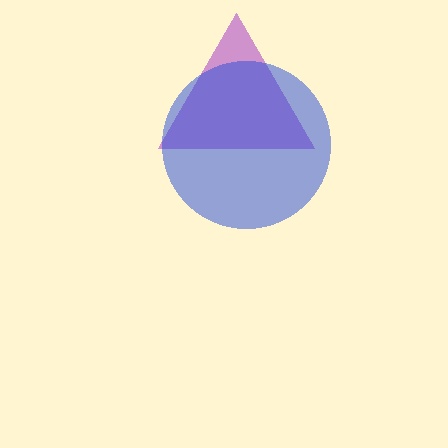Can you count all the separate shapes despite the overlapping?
Yes, there are 2 separate shapes.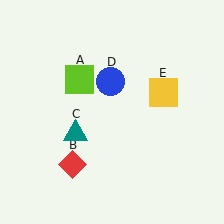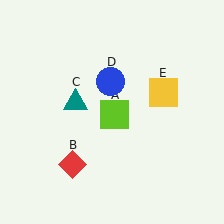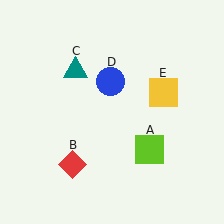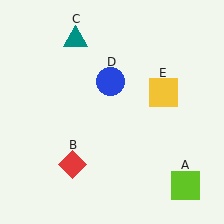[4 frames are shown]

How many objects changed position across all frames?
2 objects changed position: lime square (object A), teal triangle (object C).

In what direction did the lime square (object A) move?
The lime square (object A) moved down and to the right.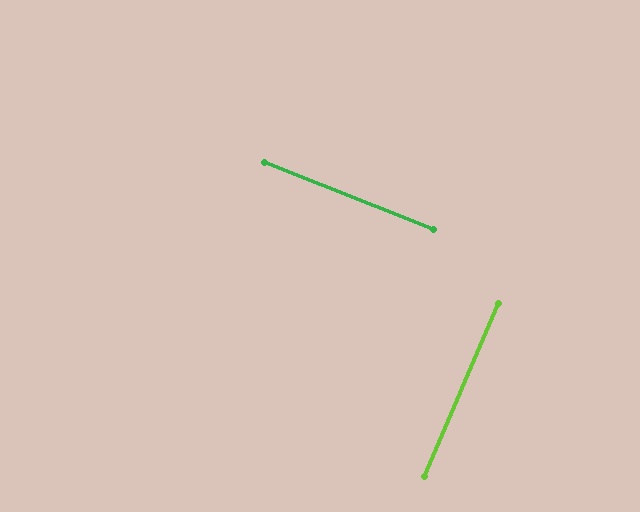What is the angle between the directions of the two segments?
Approximately 88 degrees.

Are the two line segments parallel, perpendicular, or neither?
Perpendicular — they meet at approximately 88°.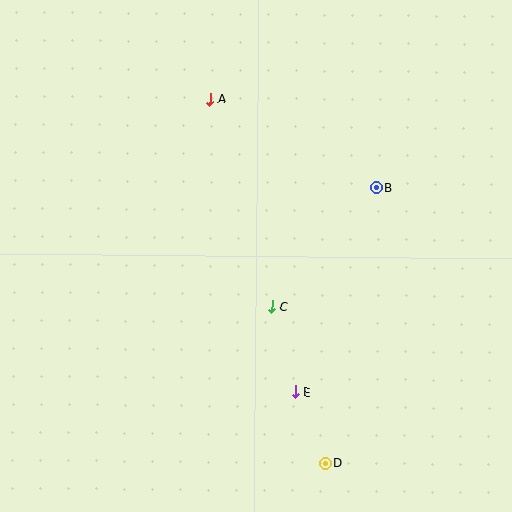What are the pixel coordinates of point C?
Point C is at (272, 307).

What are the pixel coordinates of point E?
Point E is at (295, 392).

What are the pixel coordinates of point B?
Point B is at (376, 188).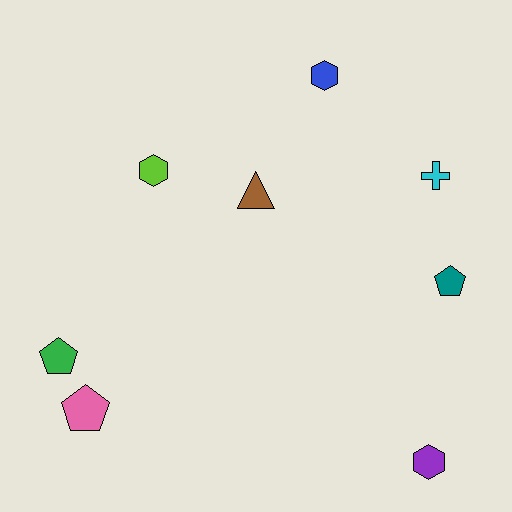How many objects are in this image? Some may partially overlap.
There are 8 objects.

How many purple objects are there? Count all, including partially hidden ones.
There is 1 purple object.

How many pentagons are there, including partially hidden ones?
There are 3 pentagons.